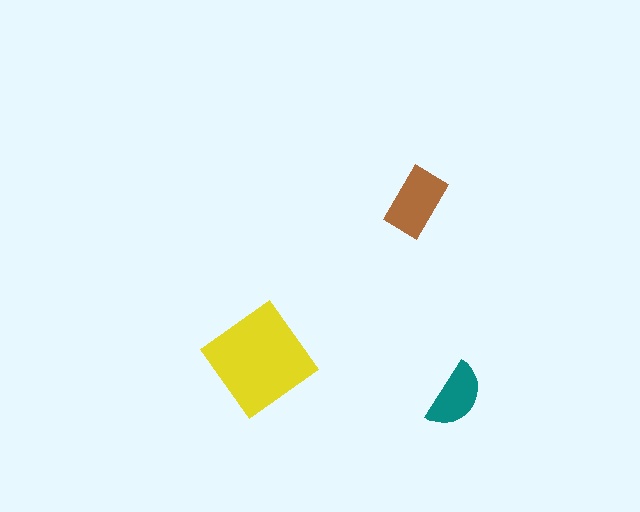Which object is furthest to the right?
The teal semicircle is rightmost.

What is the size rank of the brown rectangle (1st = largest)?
2nd.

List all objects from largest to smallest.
The yellow diamond, the brown rectangle, the teal semicircle.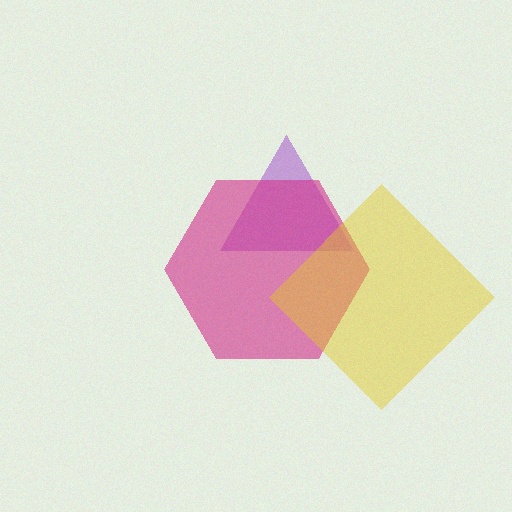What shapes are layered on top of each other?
The layered shapes are: a purple triangle, a magenta hexagon, a yellow diamond.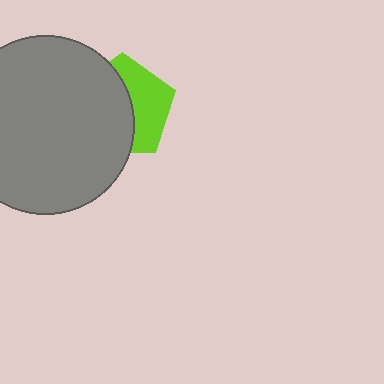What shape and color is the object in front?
The object in front is a gray circle.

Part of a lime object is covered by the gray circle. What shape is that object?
It is a pentagon.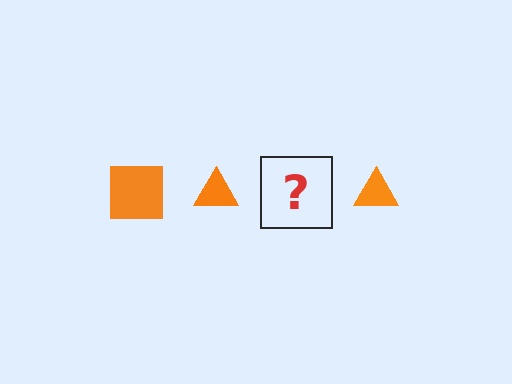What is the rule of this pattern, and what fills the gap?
The rule is that the pattern cycles through square, triangle shapes in orange. The gap should be filled with an orange square.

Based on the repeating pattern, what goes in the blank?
The blank should be an orange square.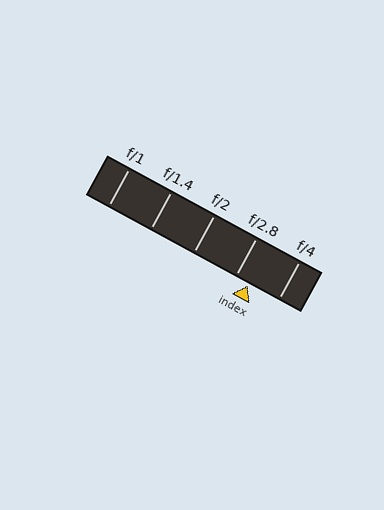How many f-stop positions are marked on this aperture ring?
There are 5 f-stop positions marked.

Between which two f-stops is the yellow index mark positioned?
The index mark is between f/2.8 and f/4.